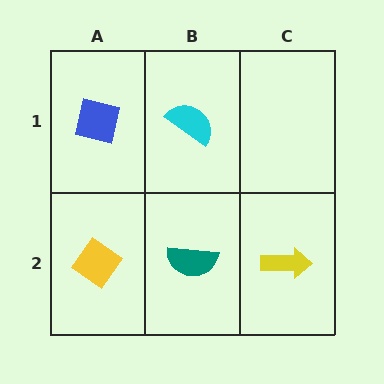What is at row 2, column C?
A yellow arrow.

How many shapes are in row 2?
3 shapes.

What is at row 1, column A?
A blue square.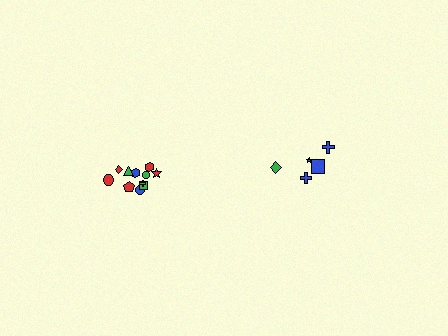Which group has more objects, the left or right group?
The left group.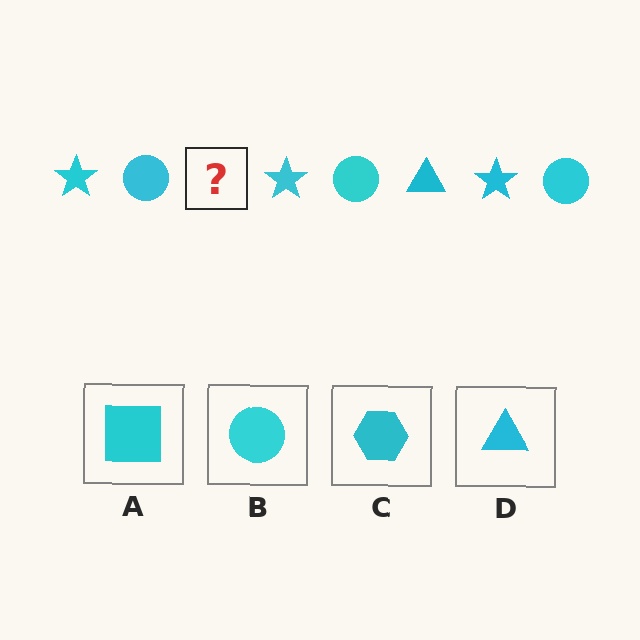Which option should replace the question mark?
Option D.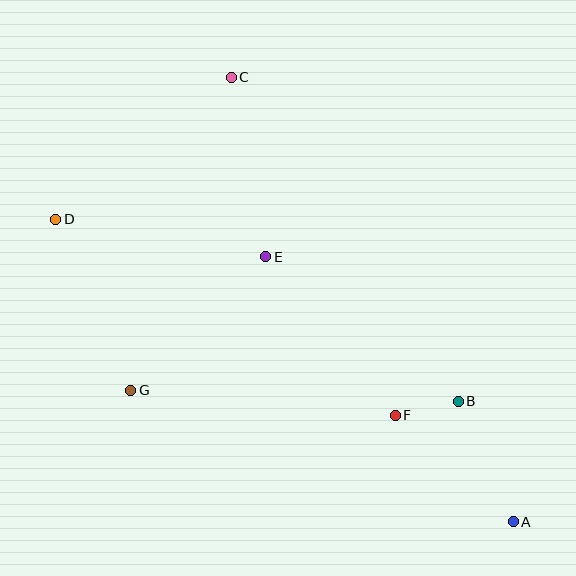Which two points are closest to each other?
Points B and F are closest to each other.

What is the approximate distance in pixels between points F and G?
The distance between F and G is approximately 266 pixels.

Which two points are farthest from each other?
Points A and D are farthest from each other.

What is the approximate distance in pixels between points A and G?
The distance between A and G is approximately 404 pixels.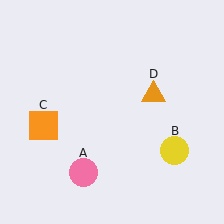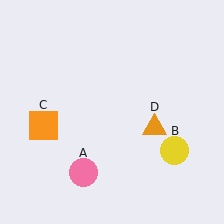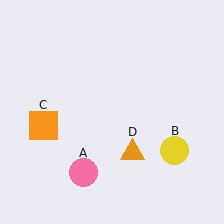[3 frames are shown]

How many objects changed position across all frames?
1 object changed position: orange triangle (object D).